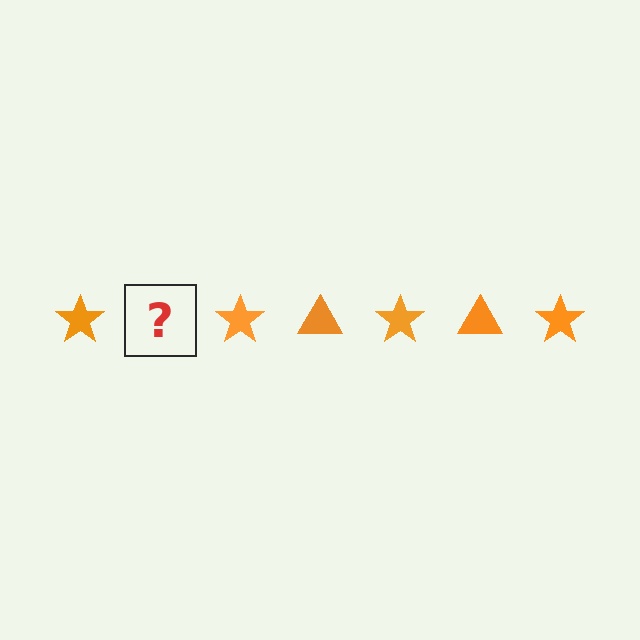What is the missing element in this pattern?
The missing element is an orange triangle.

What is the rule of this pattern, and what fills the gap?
The rule is that the pattern cycles through star, triangle shapes in orange. The gap should be filled with an orange triangle.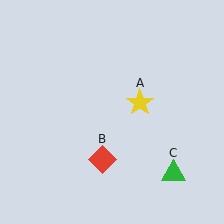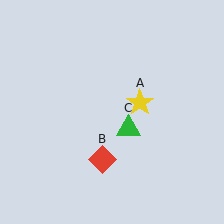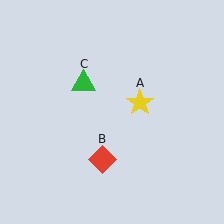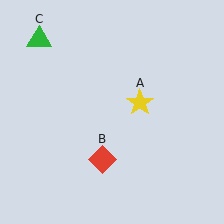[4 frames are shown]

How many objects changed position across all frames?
1 object changed position: green triangle (object C).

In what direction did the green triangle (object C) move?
The green triangle (object C) moved up and to the left.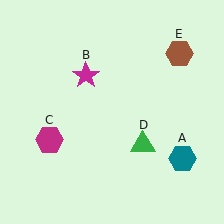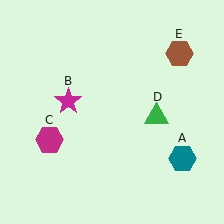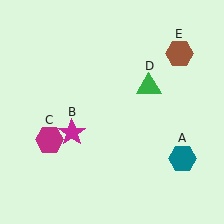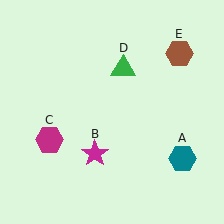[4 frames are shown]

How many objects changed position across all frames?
2 objects changed position: magenta star (object B), green triangle (object D).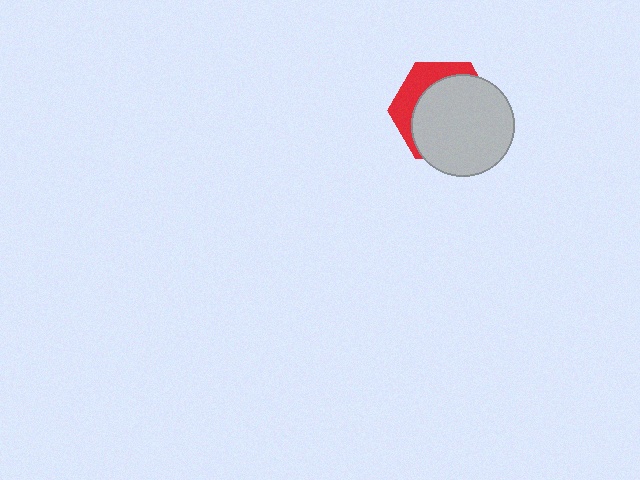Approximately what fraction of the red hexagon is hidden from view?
Roughly 70% of the red hexagon is hidden behind the light gray circle.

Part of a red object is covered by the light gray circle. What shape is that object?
It is a hexagon.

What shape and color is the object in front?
The object in front is a light gray circle.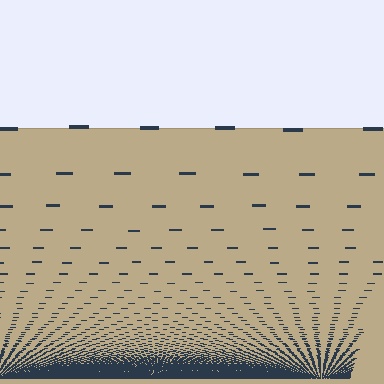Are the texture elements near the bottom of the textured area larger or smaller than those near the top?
Smaller. The gradient is inverted — elements near the bottom are smaller and denser.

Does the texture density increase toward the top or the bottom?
Density increases toward the bottom.